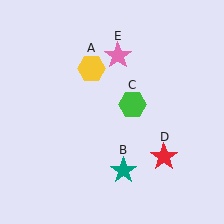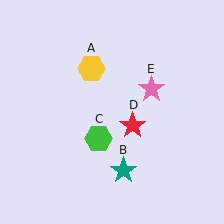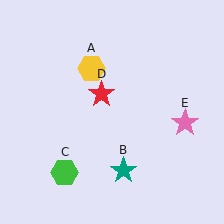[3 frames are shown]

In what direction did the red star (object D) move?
The red star (object D) moved up and to the left.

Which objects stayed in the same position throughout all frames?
Yellow hexagon (object A) and teal star (object B) remained stationary.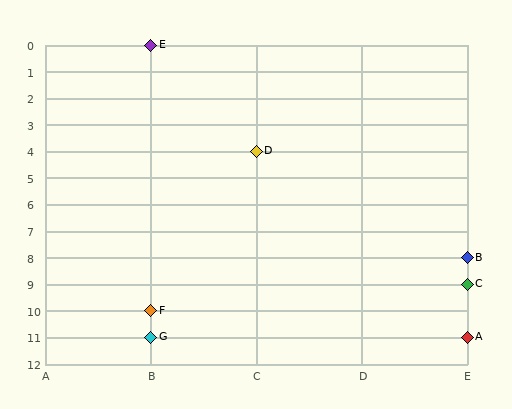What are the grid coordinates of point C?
Point C is at grid coordinates (E, 9).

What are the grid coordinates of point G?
Point G is at grid coordinates (B, 11).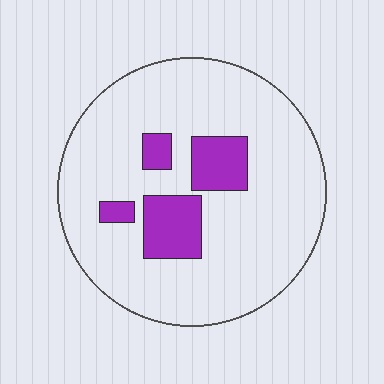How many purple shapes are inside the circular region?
4.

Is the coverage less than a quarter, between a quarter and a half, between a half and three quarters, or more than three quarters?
Less than a quarter.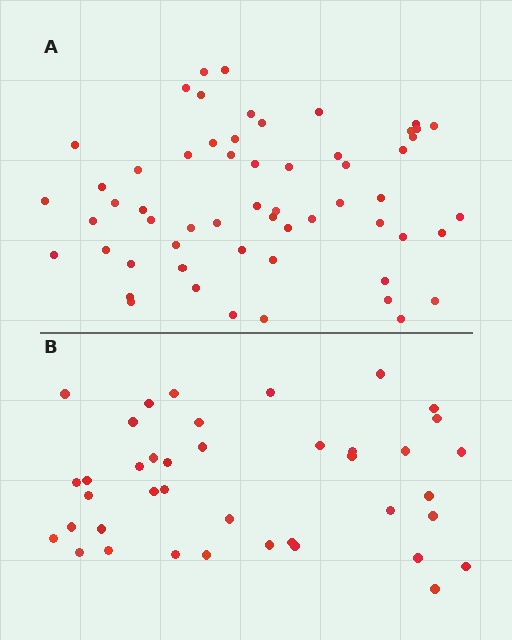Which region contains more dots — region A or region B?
Region A (the top region) has more dots.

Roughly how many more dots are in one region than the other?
Region A has approximately 20 more dots than region B.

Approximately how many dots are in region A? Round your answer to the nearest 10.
About 60 dots. (The exact count is 58, which rounds to 60.)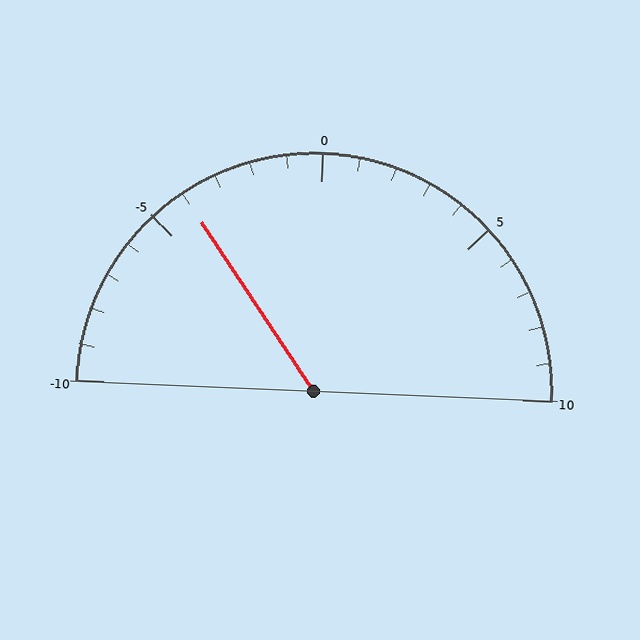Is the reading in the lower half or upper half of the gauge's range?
The reading is in the lower half of the range (-10 to 10).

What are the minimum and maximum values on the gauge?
The gauge ranges from -10 to 10.